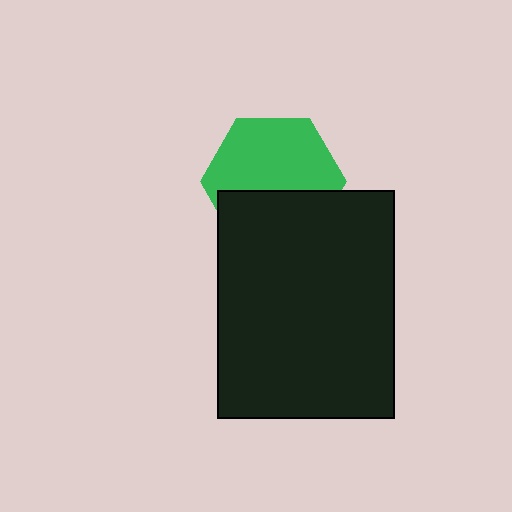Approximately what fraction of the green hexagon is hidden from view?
Roughly 41% of the green hexagon is hidden behind the black rectangle.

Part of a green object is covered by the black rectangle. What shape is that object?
It is a hexagon.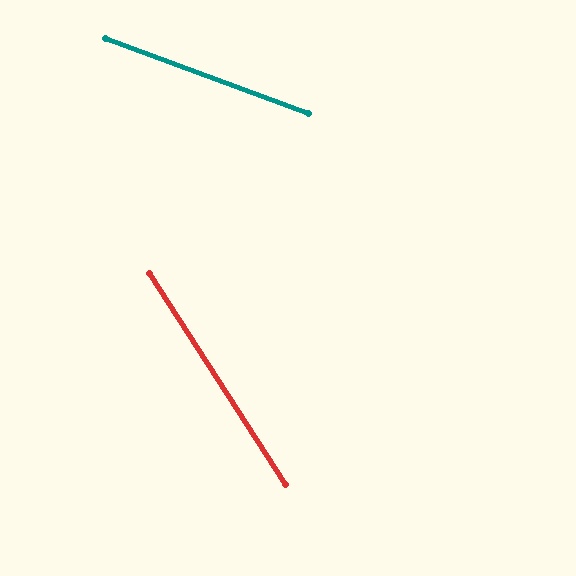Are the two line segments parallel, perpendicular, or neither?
Neither parallel nor perpendicular — they differ by about 37°.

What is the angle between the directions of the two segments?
Approximately 37 degrees.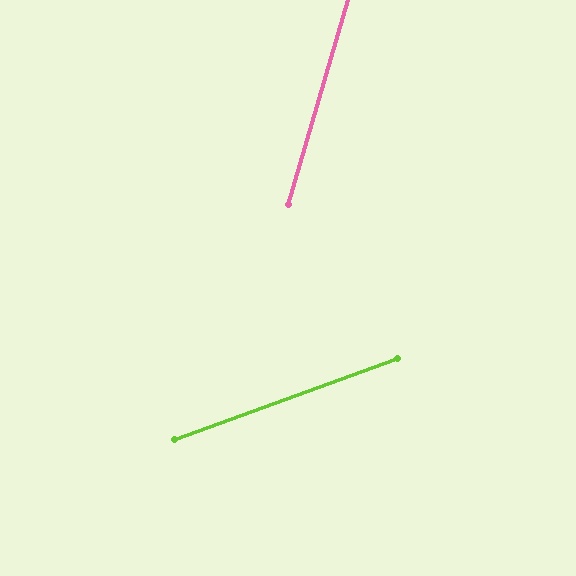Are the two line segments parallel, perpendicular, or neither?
Neither parallel nor perpendicular — they differ by about 53°.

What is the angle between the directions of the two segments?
Approximately 53 degrees.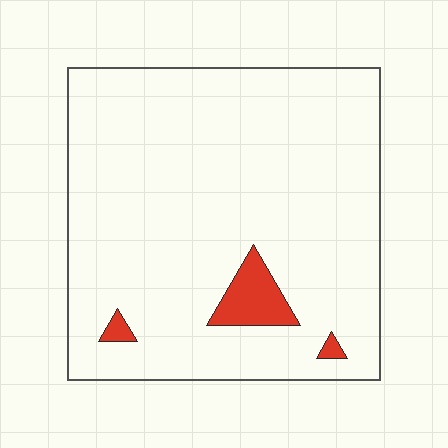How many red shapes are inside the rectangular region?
3.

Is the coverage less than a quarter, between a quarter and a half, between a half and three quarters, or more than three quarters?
Less than a quarter.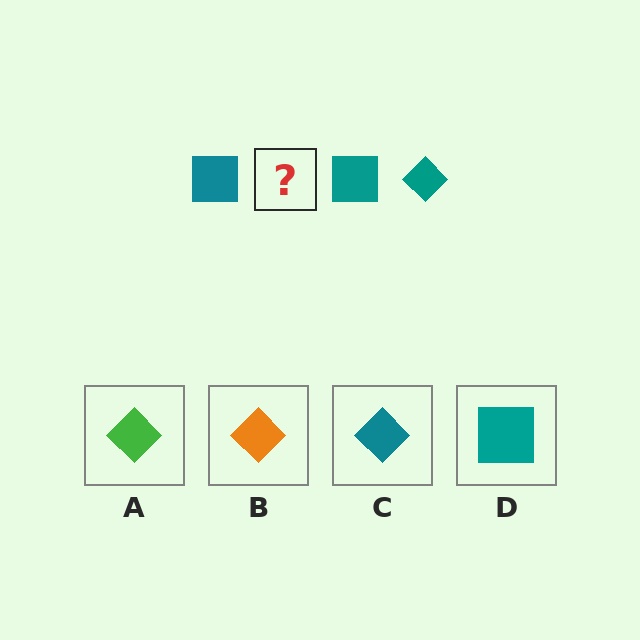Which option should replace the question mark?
Option C.